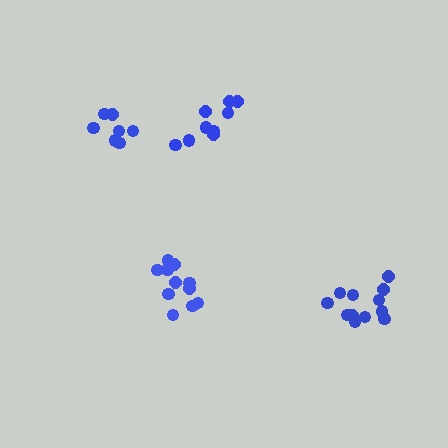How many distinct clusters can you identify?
There are 4 distinct clusters.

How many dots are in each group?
Group 1: 7 dots, Group 2: 11 dots, Group 3: 12 dots, Group 4: 9 dots (39 total).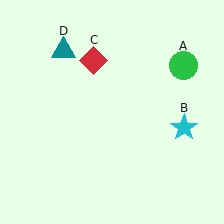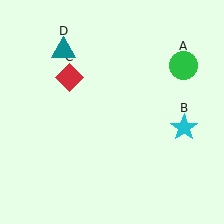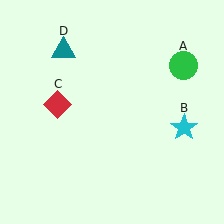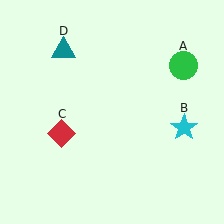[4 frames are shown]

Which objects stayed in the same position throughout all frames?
Green circle (object A) and cyan star (object B) and teal triangle (object D) remained stationary.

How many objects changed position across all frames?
1 object changed position: red diamond (object C).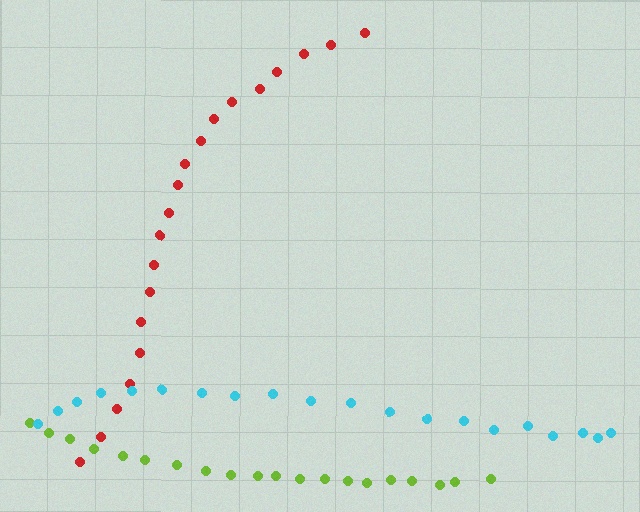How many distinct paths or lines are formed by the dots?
There are 3 distinct paths.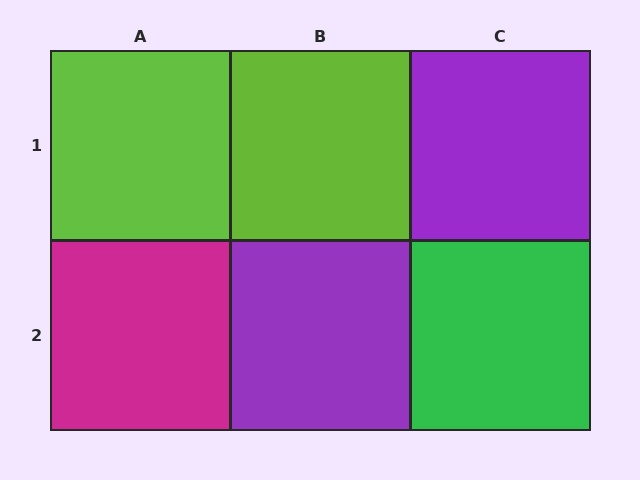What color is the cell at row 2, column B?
Purple.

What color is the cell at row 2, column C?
Green.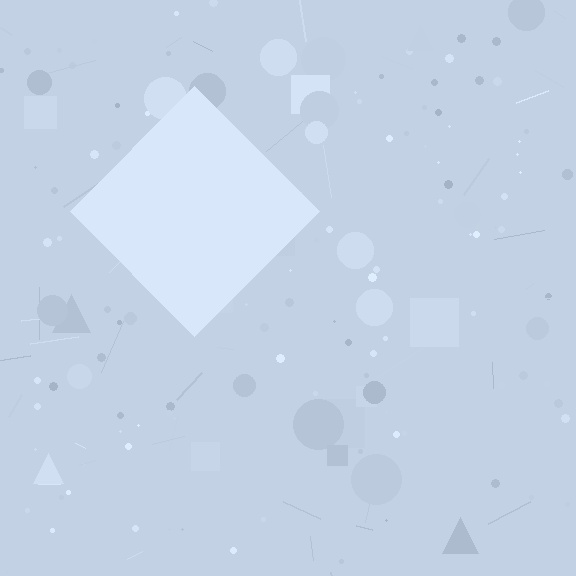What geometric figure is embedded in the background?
A diamond is embedded in the background.